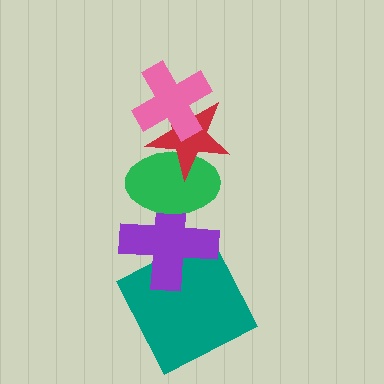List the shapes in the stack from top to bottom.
From top to bottom: the pink cross, the red star, the green ellipse, the purple cross, the teal square.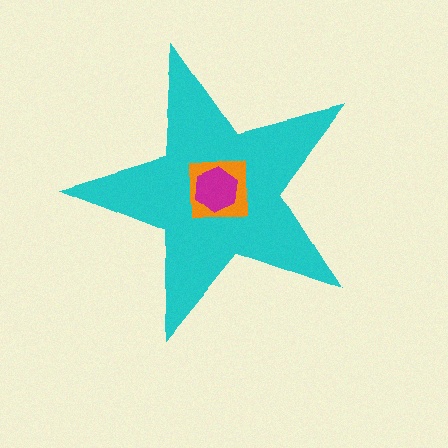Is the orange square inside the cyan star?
Yes.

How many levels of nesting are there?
3.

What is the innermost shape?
The magenta hexagon.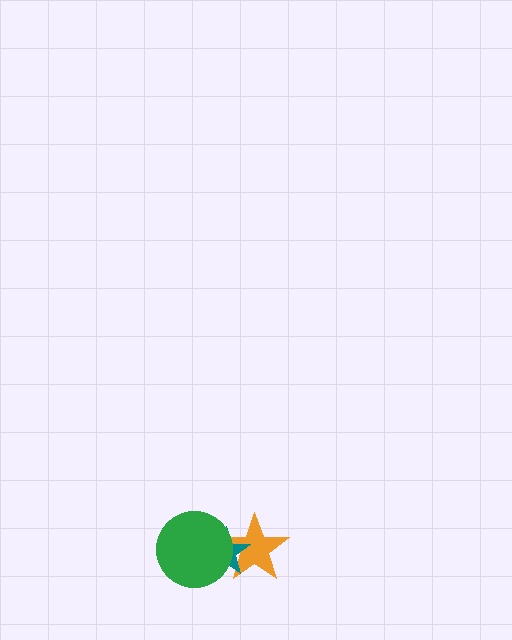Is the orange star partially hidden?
Yes, it is partially covered by another shape.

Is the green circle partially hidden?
No, no other shape covers it.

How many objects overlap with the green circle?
2 objects overlap with the green circle.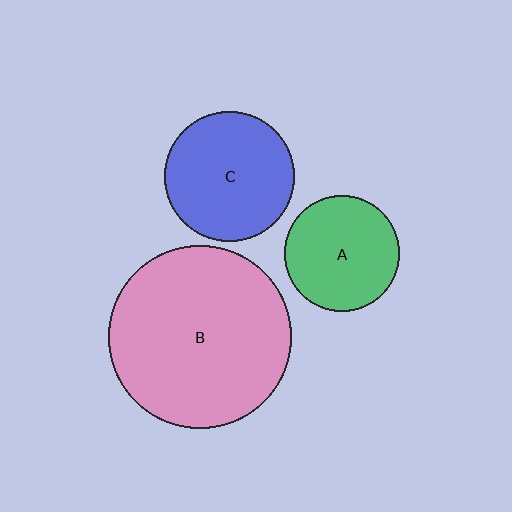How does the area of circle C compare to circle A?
Approximately 1.3 times.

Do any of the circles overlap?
No, none of the circles overlap.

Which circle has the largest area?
Circle B (pink).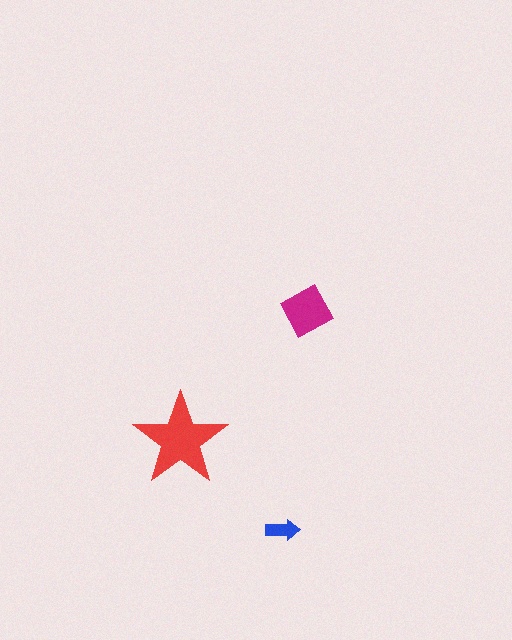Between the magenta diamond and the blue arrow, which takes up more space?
The magenta diamond.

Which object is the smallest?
The blue arrow.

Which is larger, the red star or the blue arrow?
The red star.